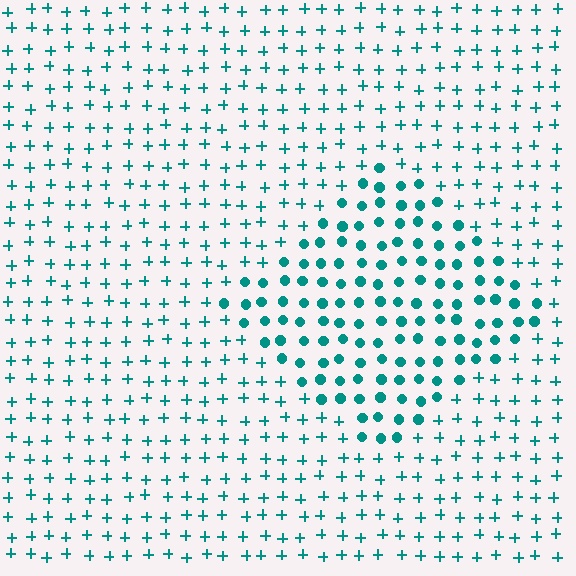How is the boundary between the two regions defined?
The boundary is defined by a change in element shape: circles inside vs. plus signs outside. All elements share the same color and spacing.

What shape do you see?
I see a diamond.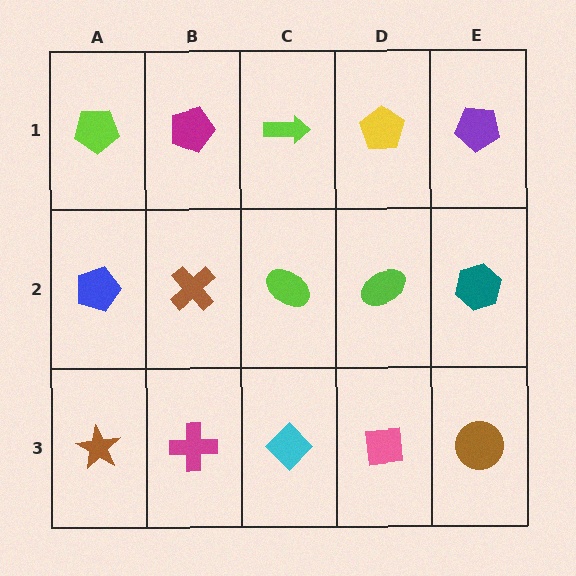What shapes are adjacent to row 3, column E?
A teal hexagon (row 2, column E), a pink square (row 3, column D).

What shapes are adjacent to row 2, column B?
A magenta pentagon (row 1, column B), a magenta cross (row 3, column B), a blue pentagon (row 2, column A), a lime ellipse (row 2, column C).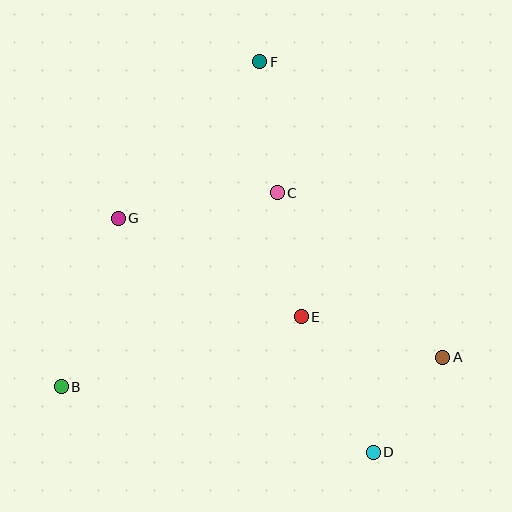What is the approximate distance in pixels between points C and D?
The distance between C and D is approximately 277 pixels.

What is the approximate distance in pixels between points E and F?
The distance between E and F is approximately 258 pixels.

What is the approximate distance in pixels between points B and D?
The distance between B and D is approximately 319 pixels.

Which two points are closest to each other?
Points A and D are closest to each other.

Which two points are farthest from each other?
Points D and F are farthest from each other.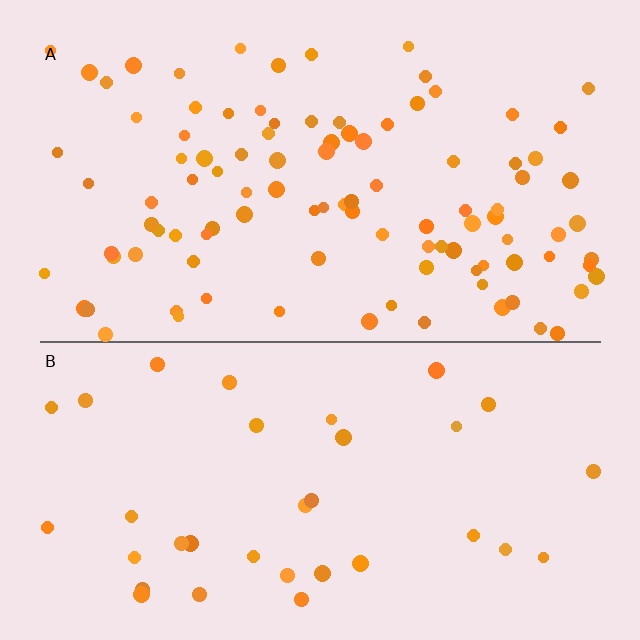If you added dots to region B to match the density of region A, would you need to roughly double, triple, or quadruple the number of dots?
Approximately triple.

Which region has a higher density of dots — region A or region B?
A (the top).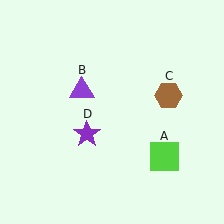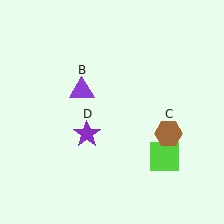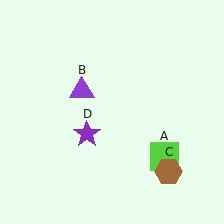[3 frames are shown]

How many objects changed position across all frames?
1 object changed position: brown hexagon (object C).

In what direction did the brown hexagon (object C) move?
The brown hexagon (object C) moved down.